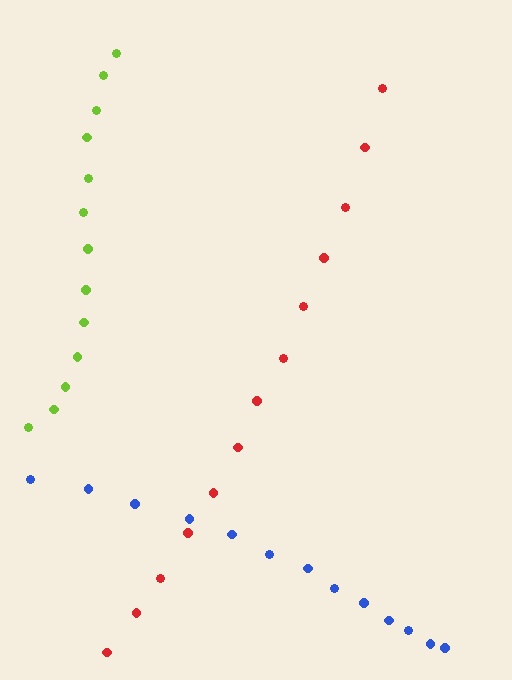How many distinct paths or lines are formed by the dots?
There are 3 distinct paths.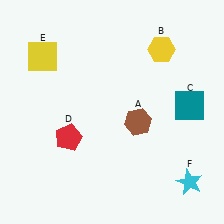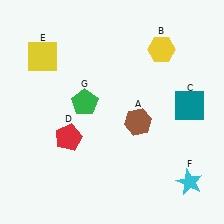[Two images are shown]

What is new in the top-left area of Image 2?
A green pentagon (G) was added in the top-left area of Image 2.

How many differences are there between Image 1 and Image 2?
There is 1 difference between the two images.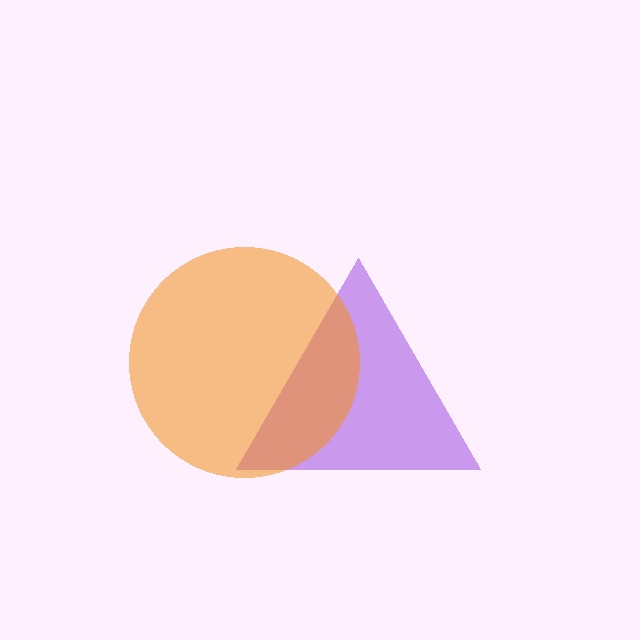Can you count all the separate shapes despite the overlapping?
Yes, there are 2 separate shapes.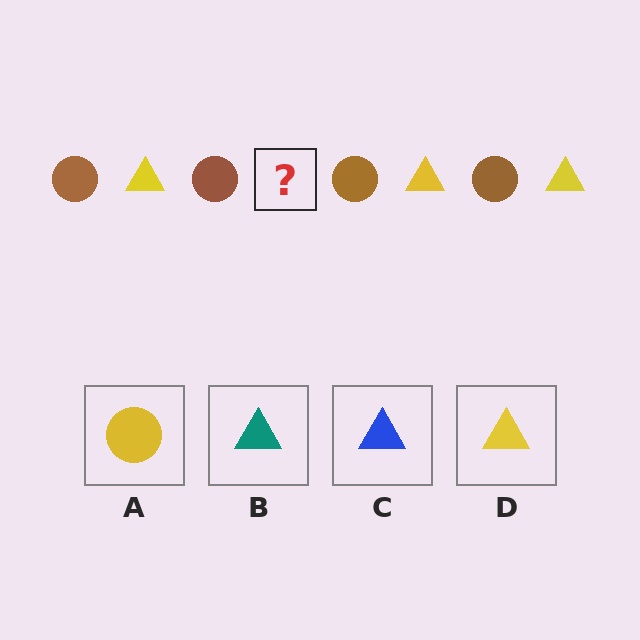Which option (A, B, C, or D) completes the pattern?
D.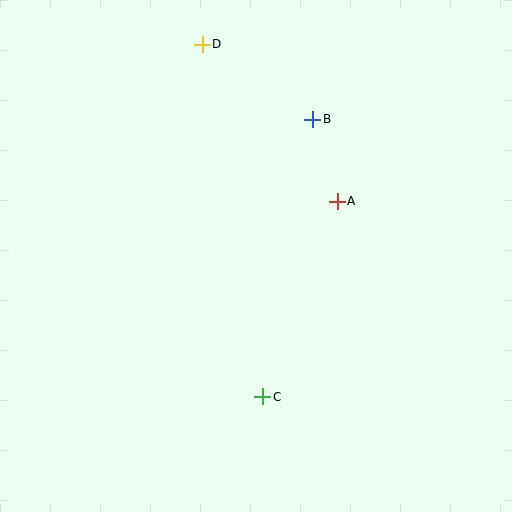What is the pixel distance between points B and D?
The distance between B and D is 134 pixels.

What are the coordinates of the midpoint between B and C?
The midpoint between B and C is at (288, 258).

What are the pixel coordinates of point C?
Point C is at (263, 397).